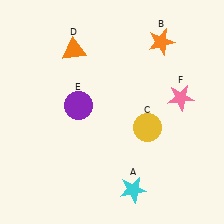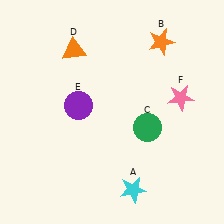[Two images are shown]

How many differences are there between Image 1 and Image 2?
There is 1 difference between the two images.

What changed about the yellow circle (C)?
In Image 1, C is yellow. In Image 2, it changed to green.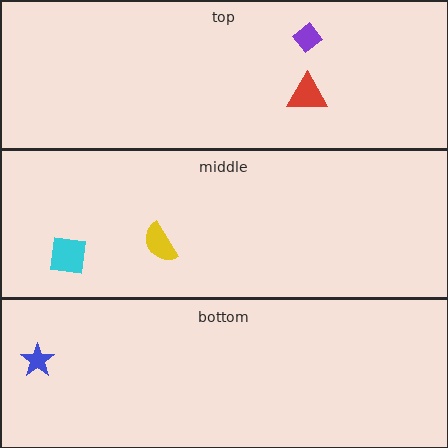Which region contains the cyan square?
The middle region.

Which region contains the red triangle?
The top region.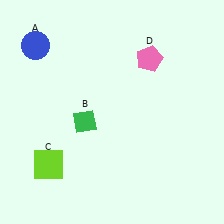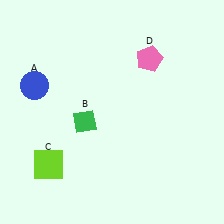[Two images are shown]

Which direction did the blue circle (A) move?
The blue circle (A) moved down.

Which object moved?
The blue circle (A) moved down.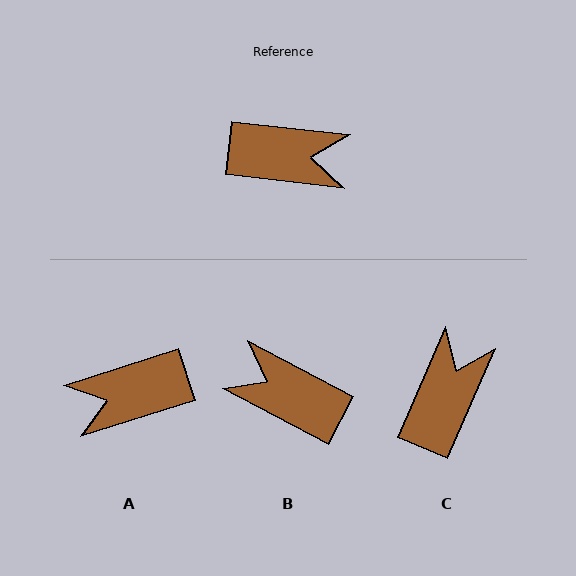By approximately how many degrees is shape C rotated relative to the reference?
Approximately 73 degrees counter-clockwise.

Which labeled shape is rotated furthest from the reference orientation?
B, about 159 degrees away.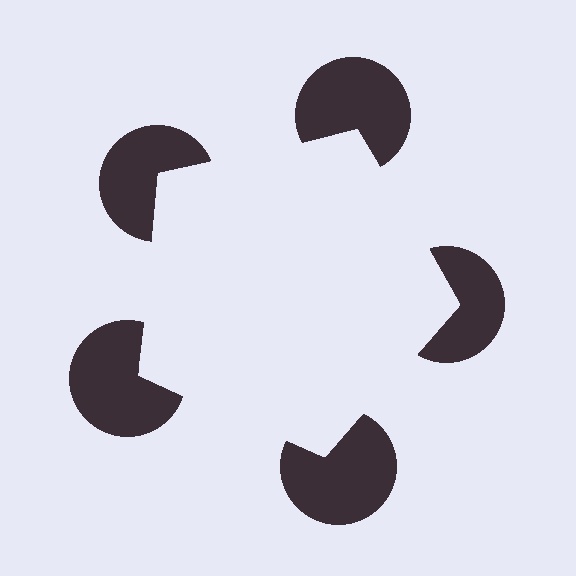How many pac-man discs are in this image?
There are 5 — one at each vertex of the illusory pentagon.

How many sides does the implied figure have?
5 sides.